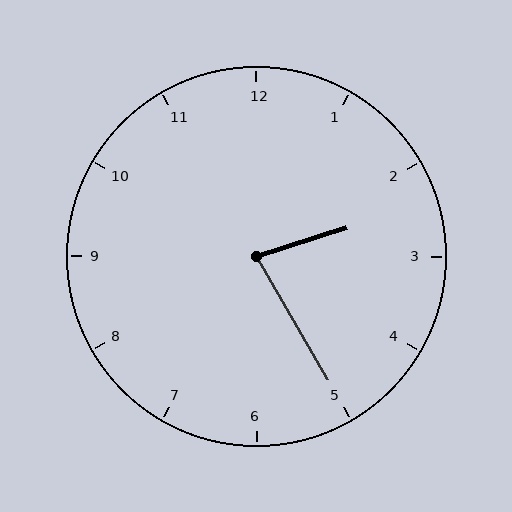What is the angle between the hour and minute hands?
Approximately 78 degrees.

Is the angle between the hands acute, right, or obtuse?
It is acute.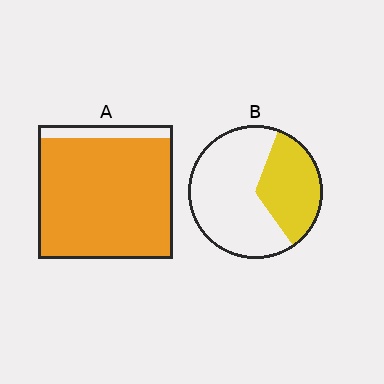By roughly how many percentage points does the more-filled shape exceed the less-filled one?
By roughly 55 percentage points (A over B).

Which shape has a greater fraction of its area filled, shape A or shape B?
Shape A.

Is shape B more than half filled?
No.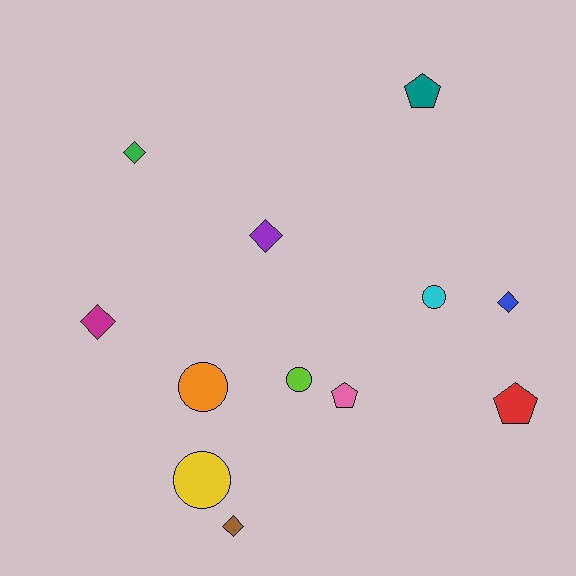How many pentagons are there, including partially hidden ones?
There are 3 pentagons.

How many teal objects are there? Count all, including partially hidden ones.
There is 1 teal object.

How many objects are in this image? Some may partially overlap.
There are 12 objects.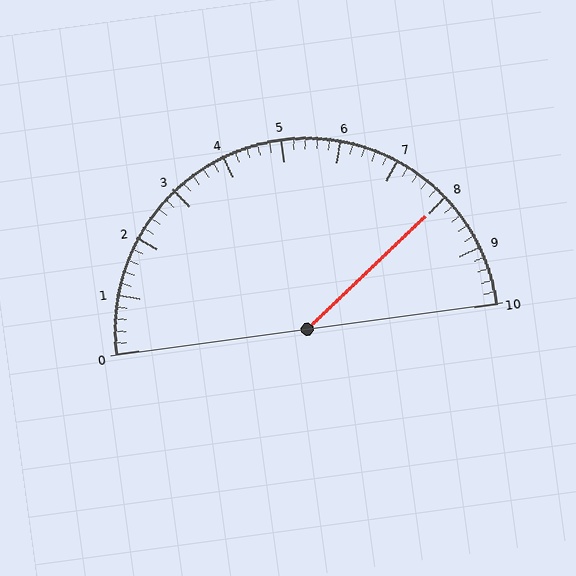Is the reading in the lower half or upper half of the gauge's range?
The reading is in the upper half of the range (0 to 10).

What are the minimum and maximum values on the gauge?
The gauge ranges from 0 to 10.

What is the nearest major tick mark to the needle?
The nearest major tick mark is 8.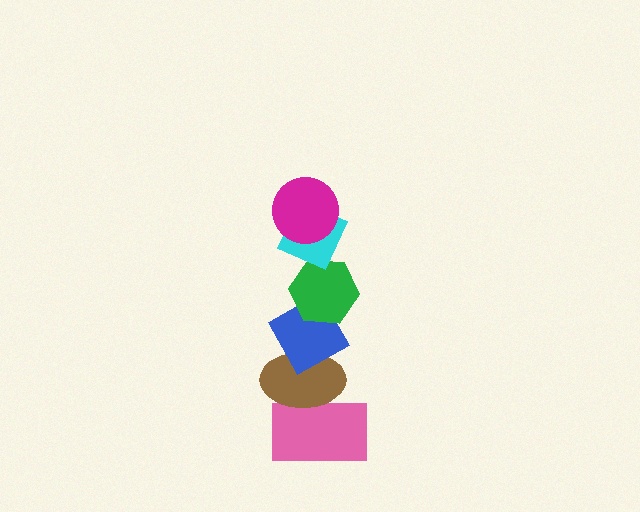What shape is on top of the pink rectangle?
The brown ellipse is on top of the pink rectangle.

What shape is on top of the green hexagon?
The cyan diamond is on top of the green hexagon.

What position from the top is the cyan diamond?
The cyan diamond is 2nd from the top.